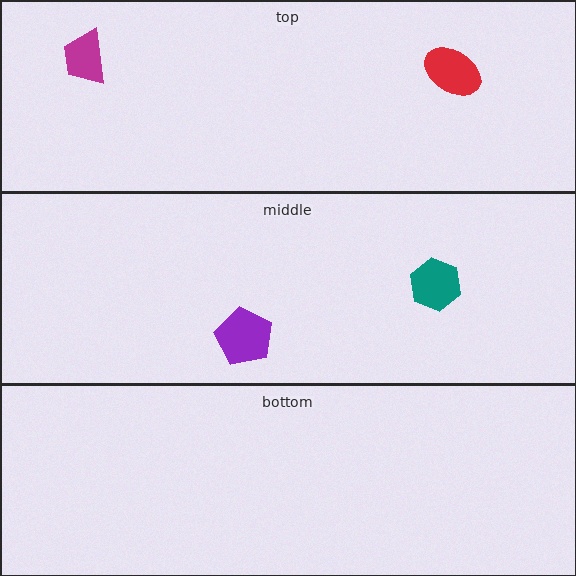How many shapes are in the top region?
2.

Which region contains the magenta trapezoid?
The top region.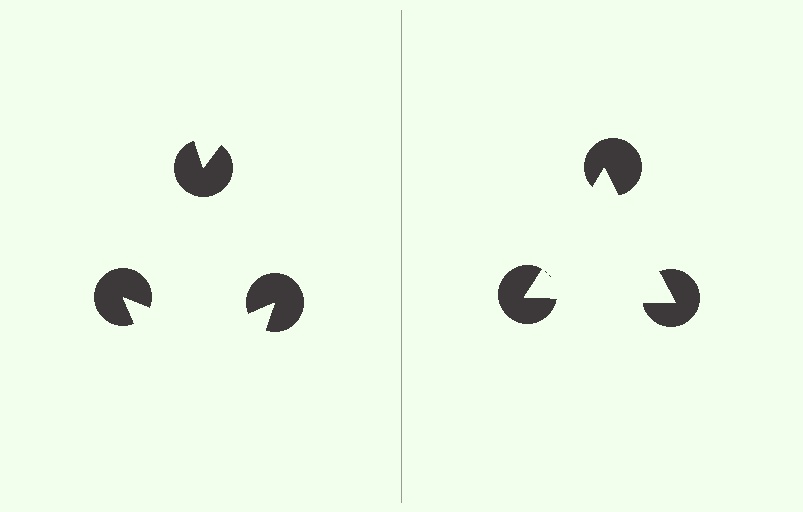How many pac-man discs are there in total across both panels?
6 — 3 on each side.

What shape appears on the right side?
An illusory triangle.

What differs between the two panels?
The pac-man discs are positioned identically on both sides; only the wedge orientations differ. On the right they align to a triangle; on the left they are misaligned.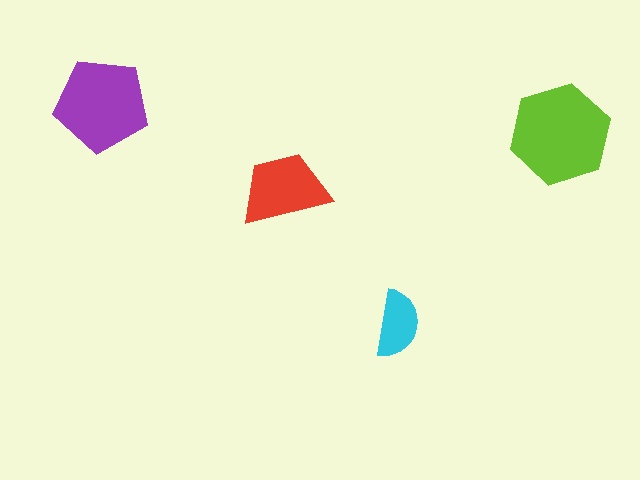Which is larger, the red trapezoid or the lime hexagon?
The lime hexagon.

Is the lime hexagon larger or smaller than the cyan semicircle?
Larger.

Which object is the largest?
The lime hexagon.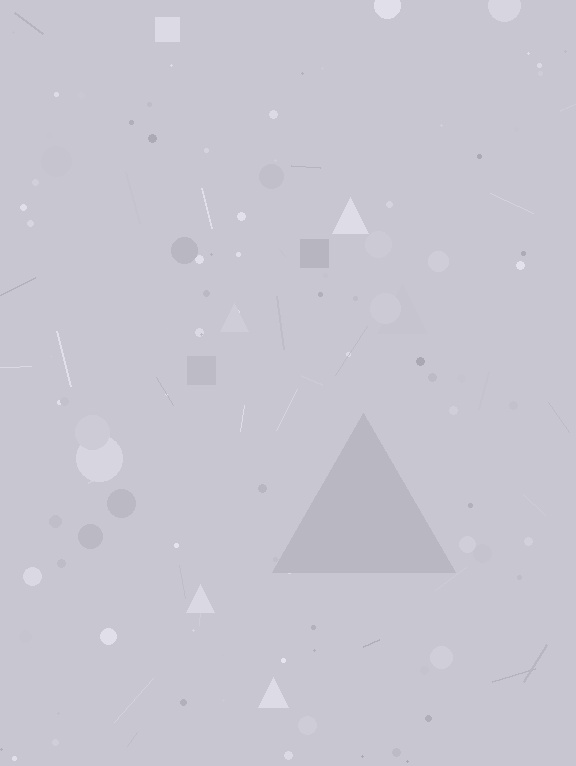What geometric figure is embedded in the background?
A triangle is embedded in the background.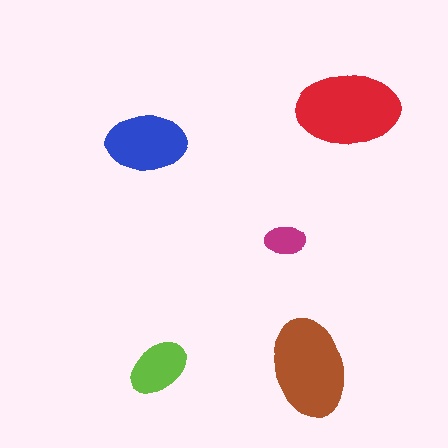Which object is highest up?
The red ellipse is topmost.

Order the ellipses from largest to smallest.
the red one, the brown one, the blue one, the lime one, the magenta one.